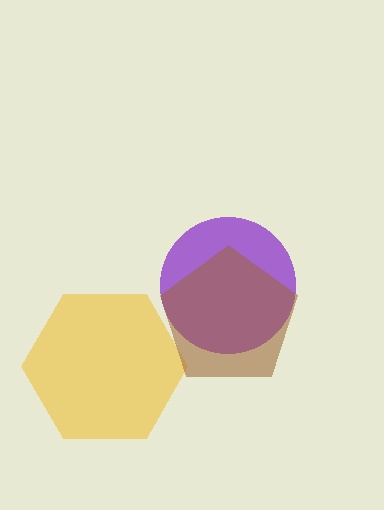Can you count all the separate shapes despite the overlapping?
Yes, there are 3 separate shapes.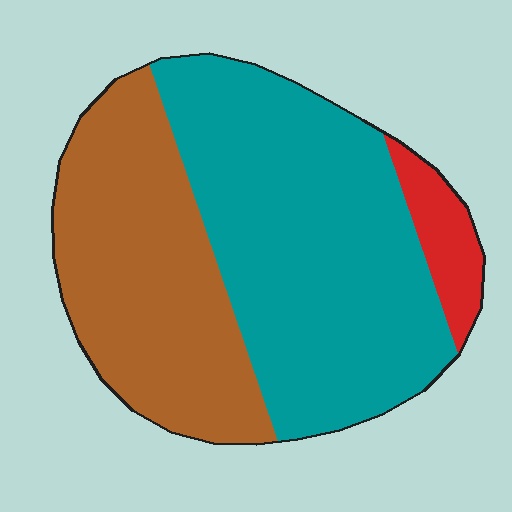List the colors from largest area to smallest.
From largest to smallest: teal, brown, red.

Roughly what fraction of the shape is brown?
Brown takes up between a quarter and a half of the shape.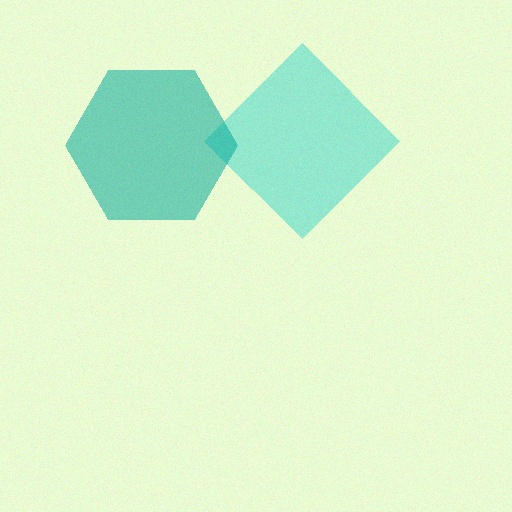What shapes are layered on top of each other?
The layered shapes are: a cyan diamond, a teal hexagon.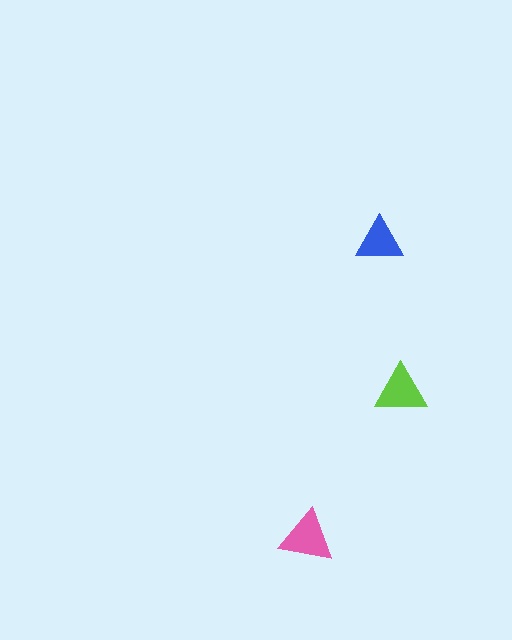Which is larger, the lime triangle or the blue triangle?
The lime one.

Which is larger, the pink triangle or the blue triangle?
The pink one.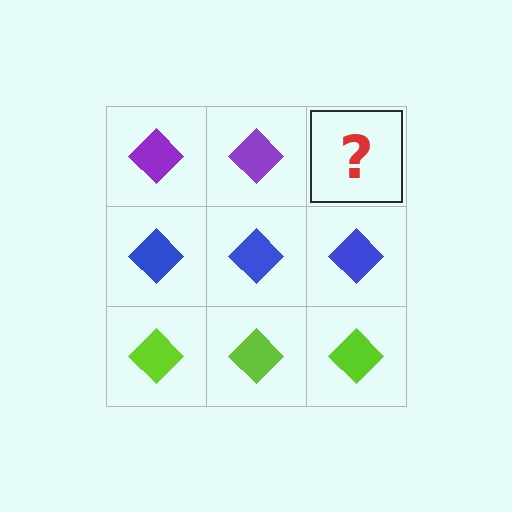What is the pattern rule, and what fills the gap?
The rule is that each row has a consistent color. The gap should be filled with a purple diamond.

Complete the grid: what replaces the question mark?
The question mark should be replaced with a purple diamond.